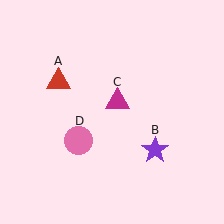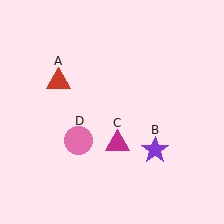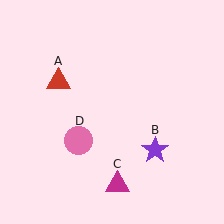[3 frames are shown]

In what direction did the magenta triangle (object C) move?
The magenta triangle (object C) moved down.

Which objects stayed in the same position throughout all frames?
Red triangle (object A) and purple star (object B) and pink circle (object D) remained stationary.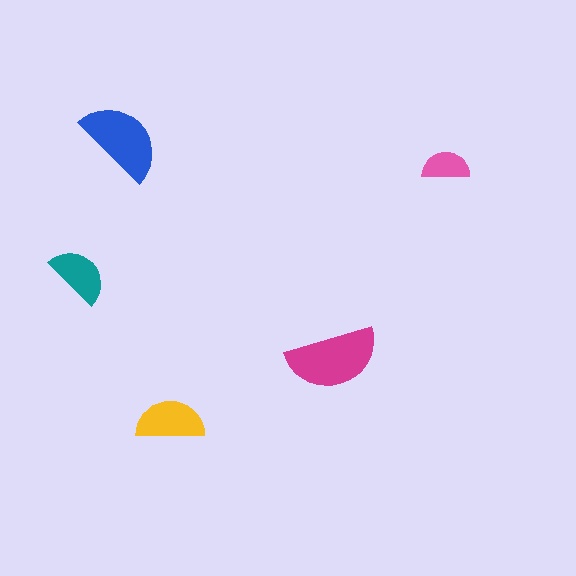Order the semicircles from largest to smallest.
the magenta one, the blue one, the yellow one, the teal one, the pink one.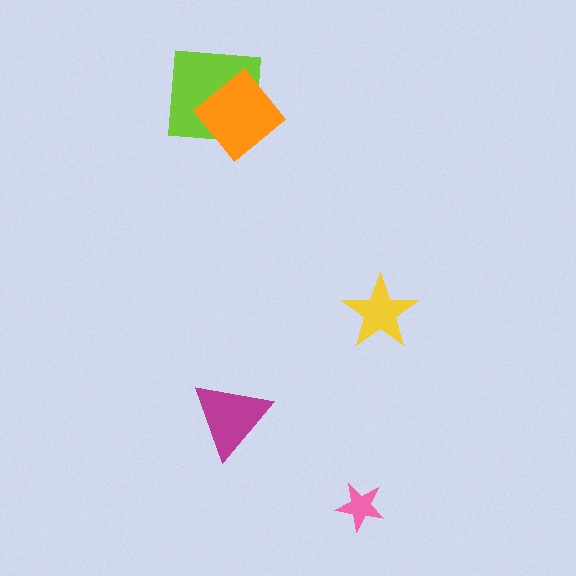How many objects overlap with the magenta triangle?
0 objects overlap with the magenta triangle.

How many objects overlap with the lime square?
1 object overlaps with the lime square.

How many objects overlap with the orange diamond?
1 object overlaps with the orange diamond.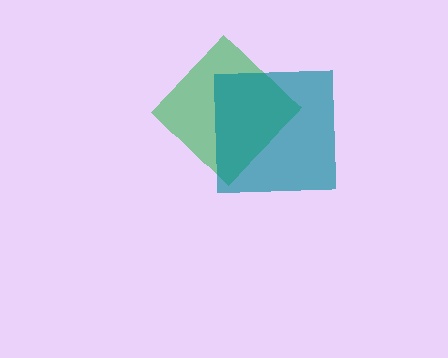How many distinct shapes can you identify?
There are 2 distinct shapes: a green diamond, a teal square.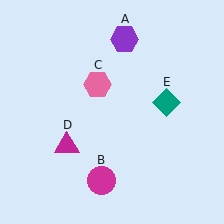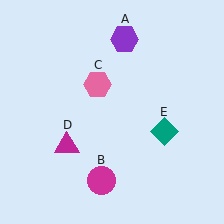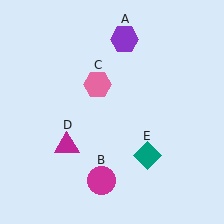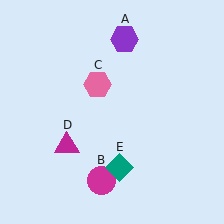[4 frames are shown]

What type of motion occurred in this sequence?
The teal diamond (object E) rotated clockwise around the center of the scene.